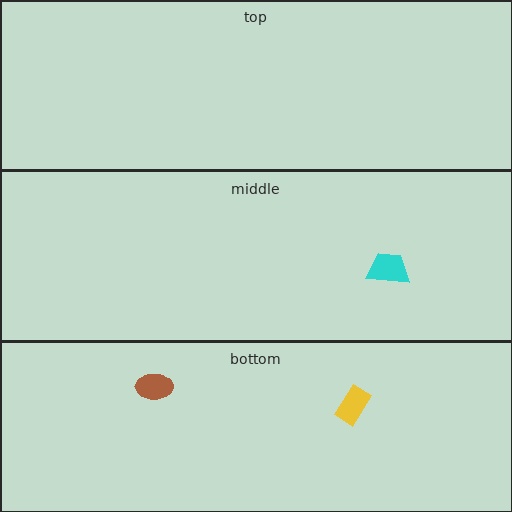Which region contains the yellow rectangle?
The bottom region.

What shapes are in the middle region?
The cyan trapezoid.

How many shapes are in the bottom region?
2.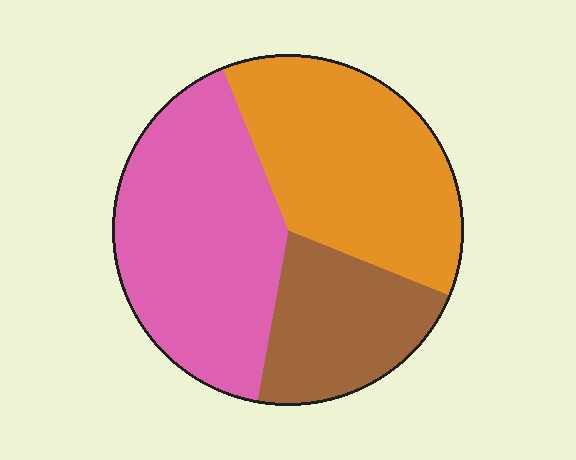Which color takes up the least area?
Brown, at roughly 20%.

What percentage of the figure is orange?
Orange takes up about three eighths (3/8) of the figure.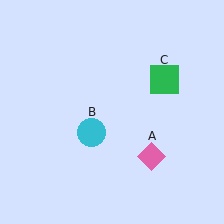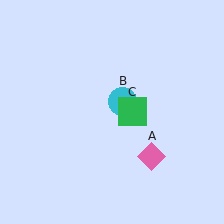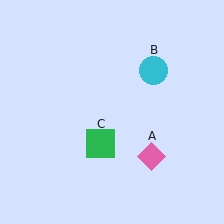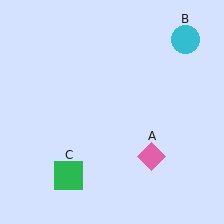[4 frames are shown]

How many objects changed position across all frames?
2 objects changed position: cyan circle (object B), green square (object C).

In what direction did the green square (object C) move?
The green square (object C) moved down and to the left.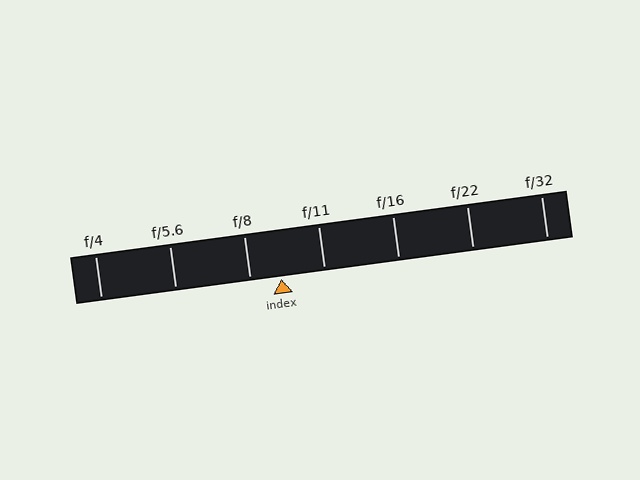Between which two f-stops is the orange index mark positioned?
The index mark is between f/8 and f/11.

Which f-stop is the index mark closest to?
The index mark is closest to f/8.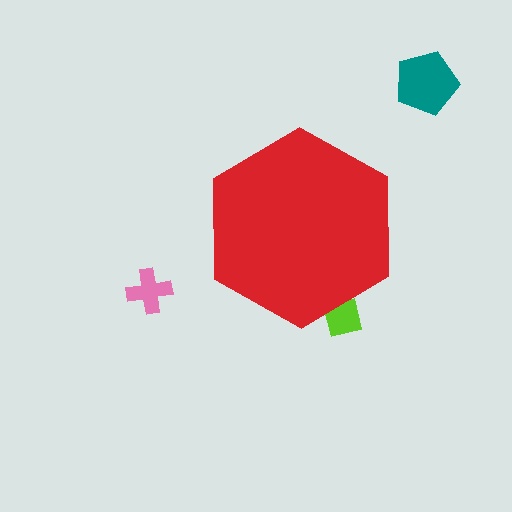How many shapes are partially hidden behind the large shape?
1 shape is partially hidden.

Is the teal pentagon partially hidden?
No, the teal pentagon is fully visible.